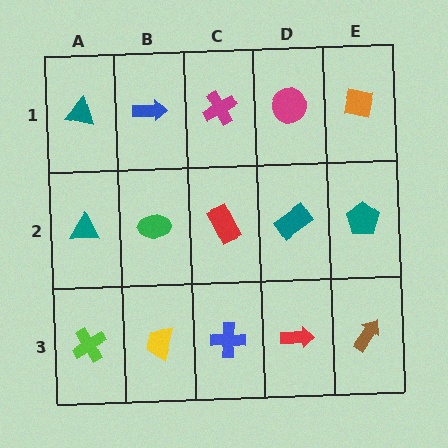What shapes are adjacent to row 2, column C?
A magenta cross (row 1, column C), a blue cross (row 3, column C), a green ellipse (row 2, column B), a teal rectangle (row 2, column D).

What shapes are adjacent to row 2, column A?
A teal triangle (row 1, column A), a lime cross (row 3, column A), a green ellipse (row 2, column B).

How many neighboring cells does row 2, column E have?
3.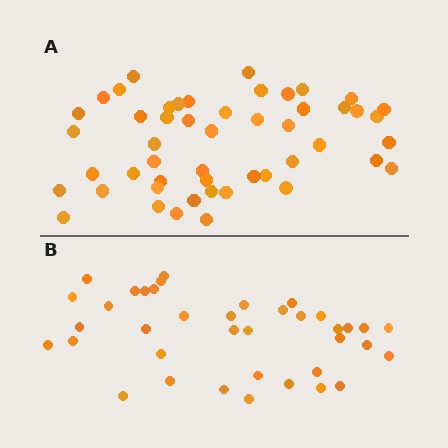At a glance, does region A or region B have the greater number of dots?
Region A (the top region) has more dots.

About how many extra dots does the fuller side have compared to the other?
Region A has roughly 12 or so more dots than region B.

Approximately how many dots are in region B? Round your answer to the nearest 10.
About 40 dots. (The exact count is 38, which rounds to 40.)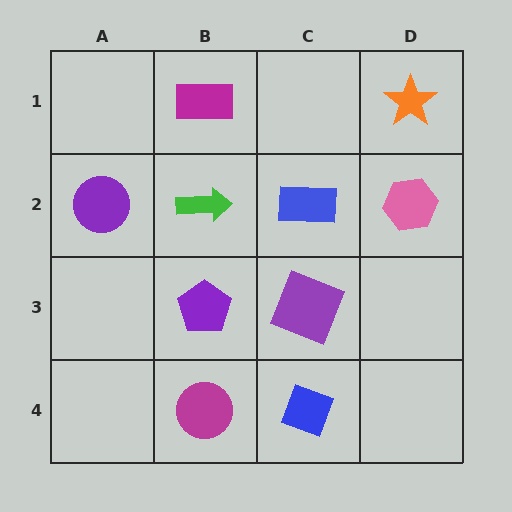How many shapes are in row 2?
4 shapes.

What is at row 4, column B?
A magenta circle.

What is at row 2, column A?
A purple circle.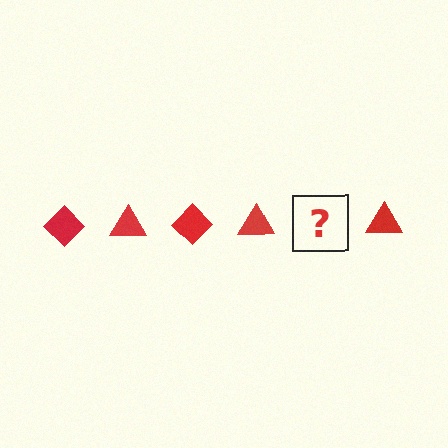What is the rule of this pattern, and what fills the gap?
The rule is that the pattern cycles through diamond, triangle shapes in red. The gap should be filled with a red diamond.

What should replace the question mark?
The question mark should be replaced with a red diamond.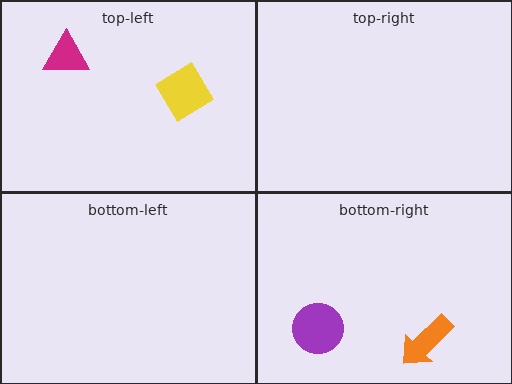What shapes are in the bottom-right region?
The orange arrow, the purple circle.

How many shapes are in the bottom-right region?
2.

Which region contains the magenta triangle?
The top-left region.